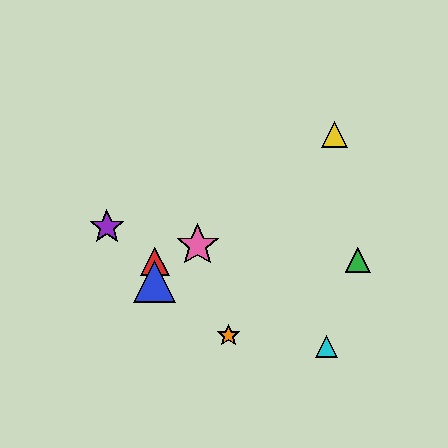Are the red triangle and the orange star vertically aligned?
No, the red triangle is at x≈155 and the orange star is at x≈228.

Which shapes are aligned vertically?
The red triangle, the blue triangle are aligned vertically.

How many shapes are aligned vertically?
2 shapes (the red triangle, the blue triangle) are aligned vertically.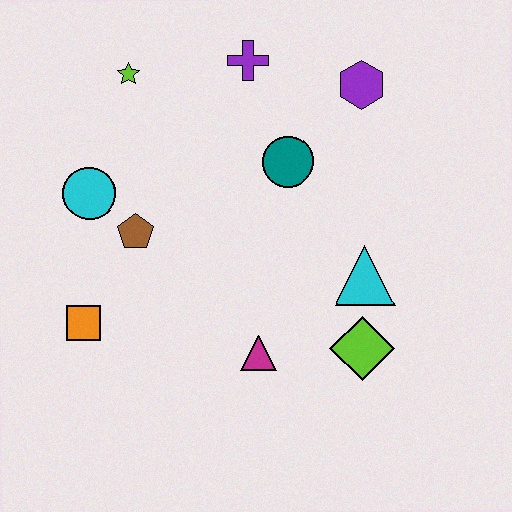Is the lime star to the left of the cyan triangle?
Yes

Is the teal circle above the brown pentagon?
Yes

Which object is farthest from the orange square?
The purple hexagon is farthest from the orange square.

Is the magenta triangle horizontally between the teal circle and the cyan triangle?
No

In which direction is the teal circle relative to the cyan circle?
The teal circle is to the right of the cyan circle.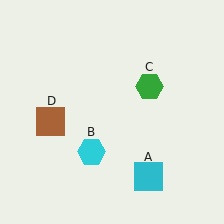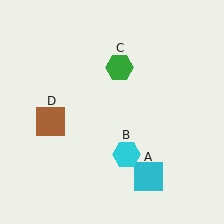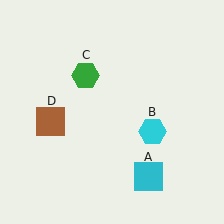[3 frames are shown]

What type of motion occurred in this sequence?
The cyan hexagon (object B), green hexagon (object C) rotated counterclockwise around the center of the scene.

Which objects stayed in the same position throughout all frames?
Cyan square (object A) and brown square (object D) remained stationary.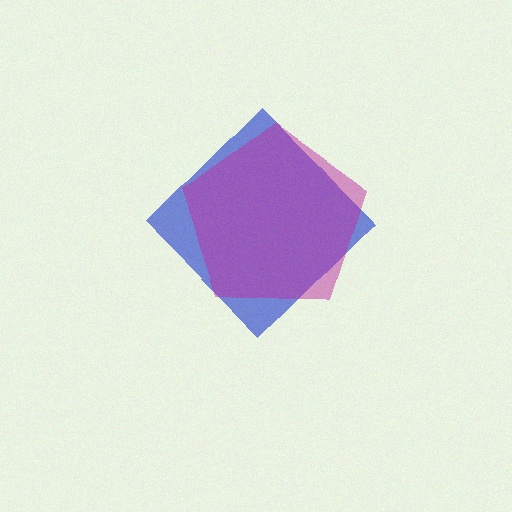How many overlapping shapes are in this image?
There are 2 overlapping shapes in the image.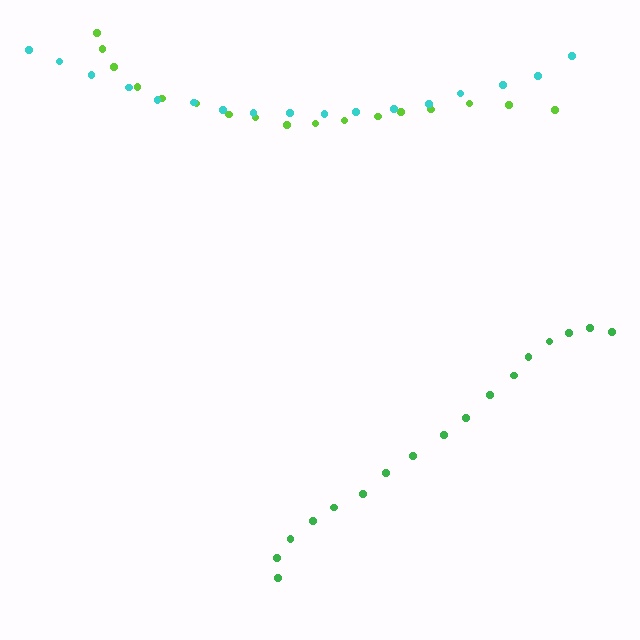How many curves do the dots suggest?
There are 3 distinct paths.